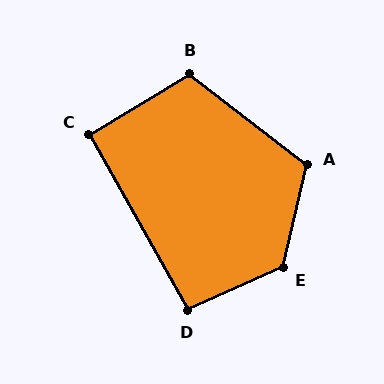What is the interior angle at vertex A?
Approximately 115 degrees (obtuse).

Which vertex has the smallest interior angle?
C, at approximately 92 degrees.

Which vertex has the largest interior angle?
E, at approximately 127 degrees.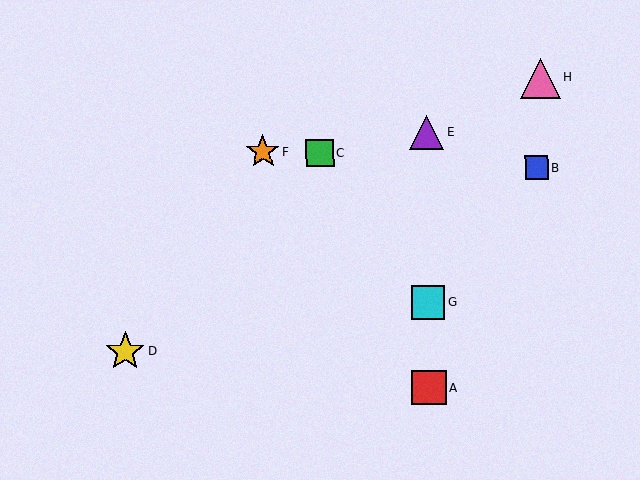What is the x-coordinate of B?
Object B is at x≈536.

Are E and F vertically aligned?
No, E is at x≈427 and F is at x≈263.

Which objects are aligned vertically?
Objects A, E, G are aligned vertically.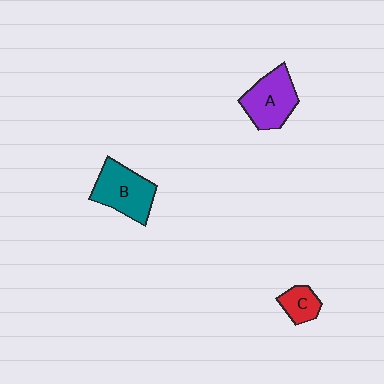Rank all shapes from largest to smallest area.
From largest to smallest: B (teal), A (purple), C (red).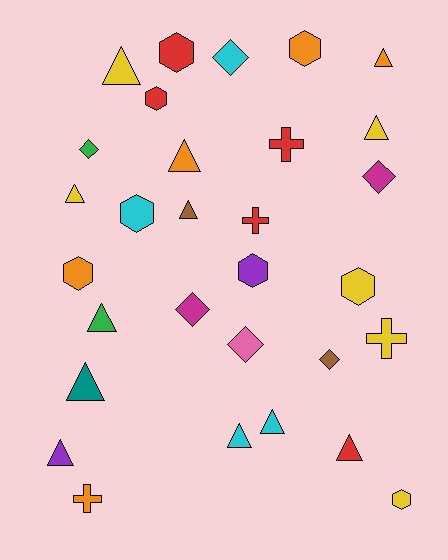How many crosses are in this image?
There are 4 crosses.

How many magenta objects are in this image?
There are 2 magenta objects.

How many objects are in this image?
There are 30 objects.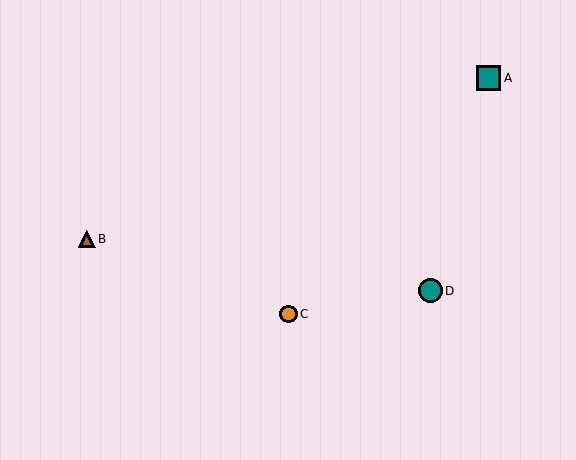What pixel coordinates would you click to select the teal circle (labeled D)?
Click at (431, 291) to select the teal circle D.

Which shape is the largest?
The teal square (labeled A) is the largest.